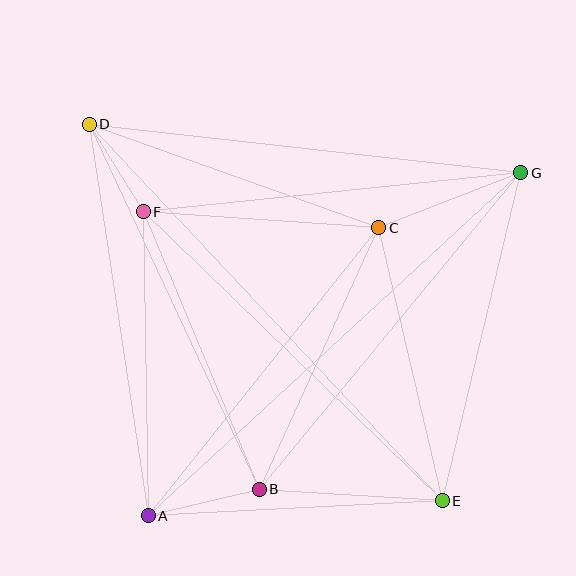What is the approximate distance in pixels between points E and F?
The distance between E and F is approximately 416 pixels.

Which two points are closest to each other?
Points D and F are closest to each other.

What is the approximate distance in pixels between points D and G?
The distance between D and G is approximately 434 pixels.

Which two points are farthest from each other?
Points D and E are farthest from each other.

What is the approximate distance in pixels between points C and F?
The distance between C and F is approximately 236 pixels.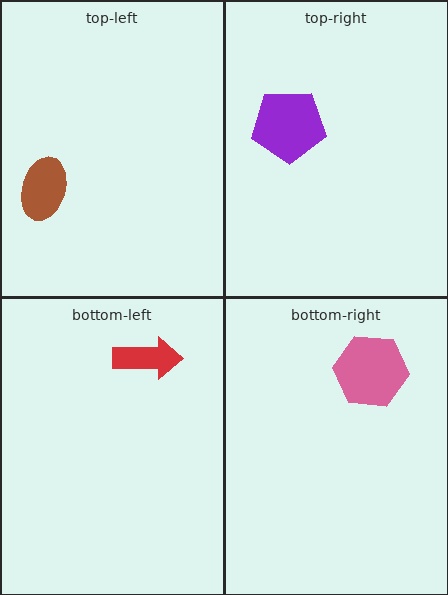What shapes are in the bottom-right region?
The pink hexagon.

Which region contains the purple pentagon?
The top-right region.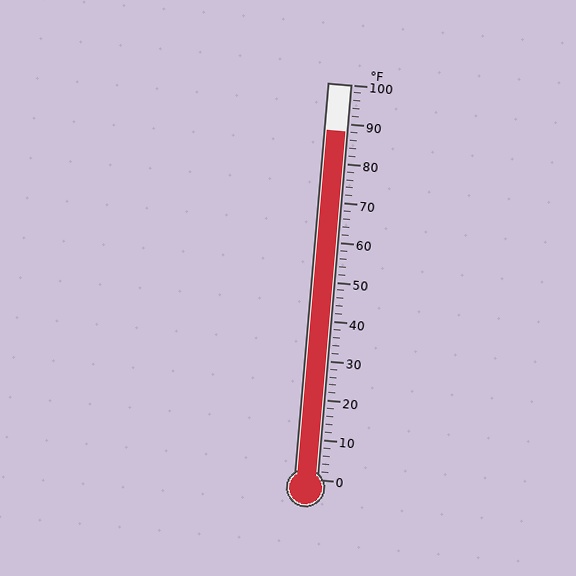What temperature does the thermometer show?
The thermometer shows approximately 88°F.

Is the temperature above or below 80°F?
The temperature is above 80°F.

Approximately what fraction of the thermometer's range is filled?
The thermometer is filled to approximately 90% of its range.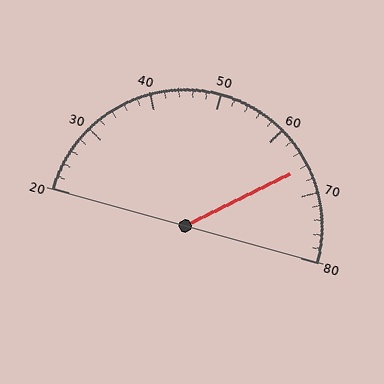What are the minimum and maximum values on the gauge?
The gauge ranges from 20 to 80.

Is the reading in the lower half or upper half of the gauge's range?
The reading is in the upper half of the range (20 to 80).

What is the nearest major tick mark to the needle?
The nearest major tick mark is 70.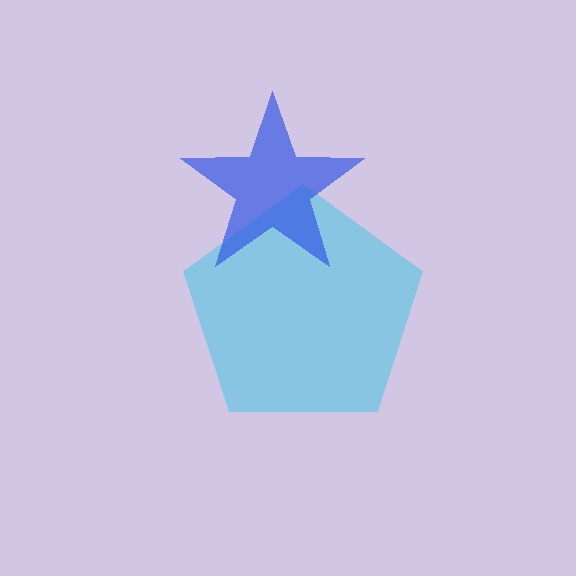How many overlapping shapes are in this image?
There are 2 overlapping shapes in the image.